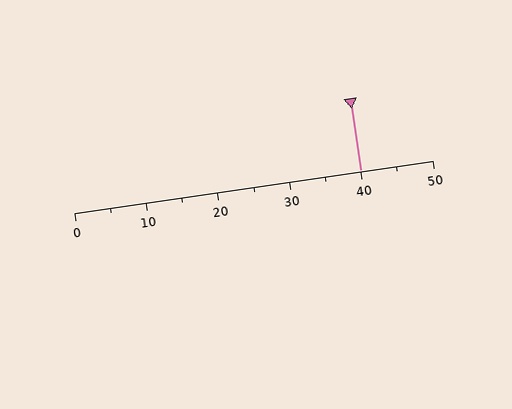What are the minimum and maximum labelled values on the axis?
The axis runs from 0 to 50.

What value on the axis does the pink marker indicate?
The marker indicates approximately 40.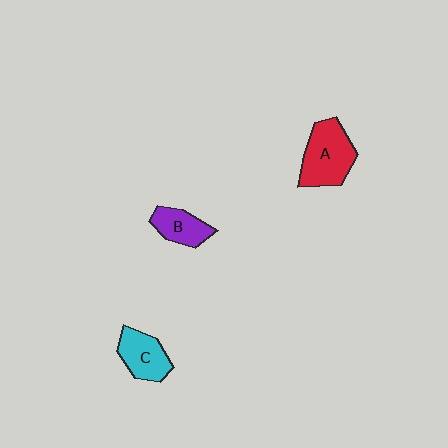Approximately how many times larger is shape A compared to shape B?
Approximately 1.7 times.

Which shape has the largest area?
Shape A (red).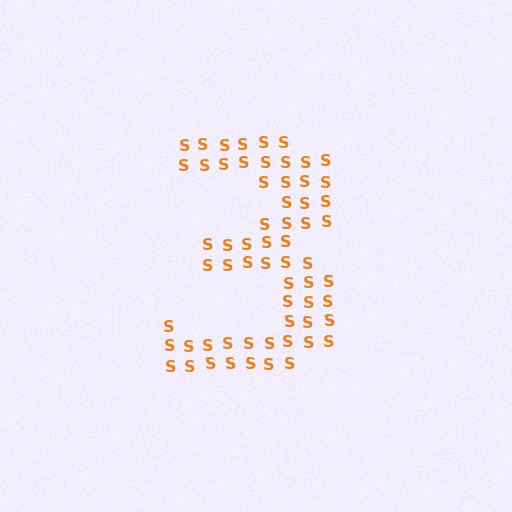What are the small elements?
The small elements are letter S's.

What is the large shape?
The large shape is the digit 3.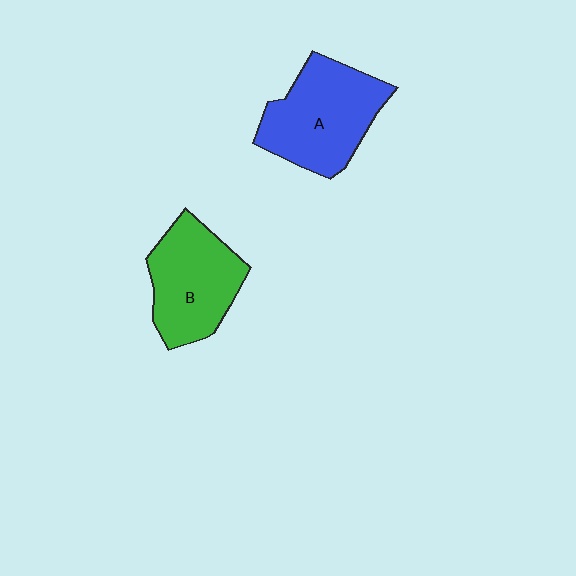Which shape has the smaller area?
Shape B (green).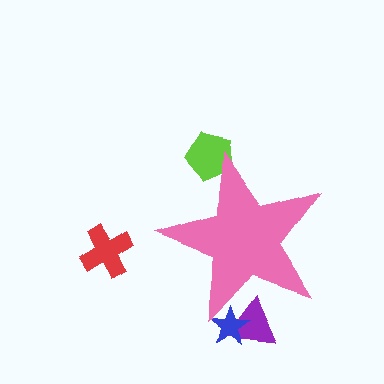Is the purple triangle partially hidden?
Yes, the purple triangle is partially hidden behind the pink star.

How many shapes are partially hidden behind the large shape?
3 shapes are partially hidden.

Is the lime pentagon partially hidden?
Yes, the lime pentagon is partially hidden behind the pink star.